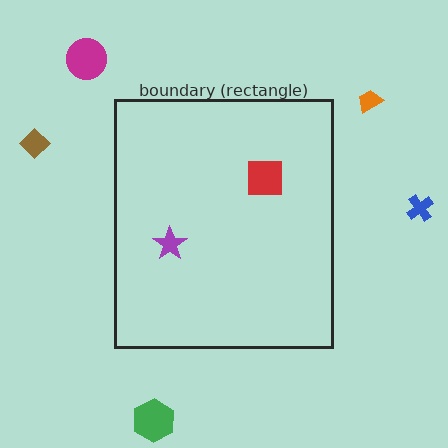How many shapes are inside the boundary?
2 inside, 5 outside.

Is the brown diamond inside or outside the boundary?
Outside.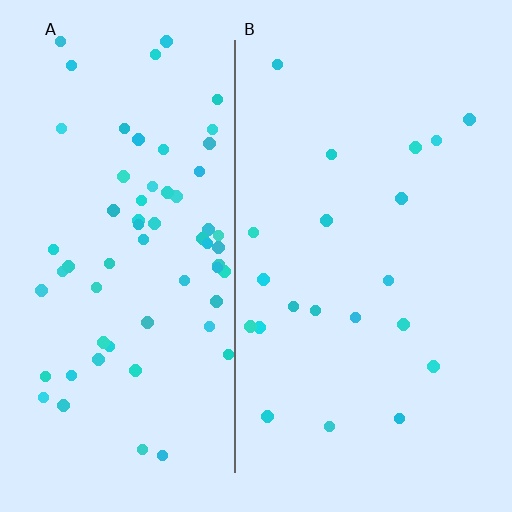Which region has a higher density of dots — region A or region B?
A (the left).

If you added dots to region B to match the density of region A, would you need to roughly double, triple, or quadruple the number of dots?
Approximately triple.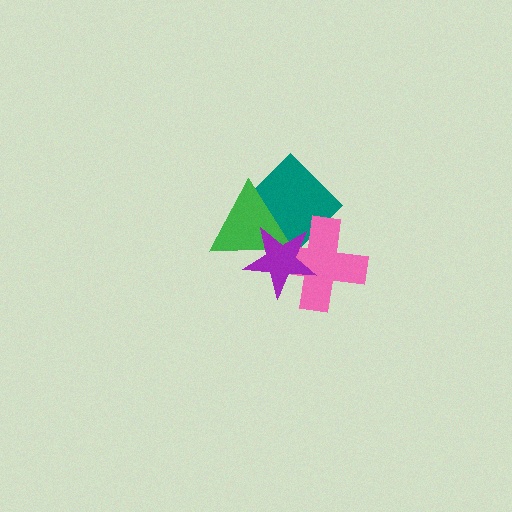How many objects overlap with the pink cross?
3 objects overlap with the pink cross.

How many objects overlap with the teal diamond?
3 objects overlap with the teal diamond.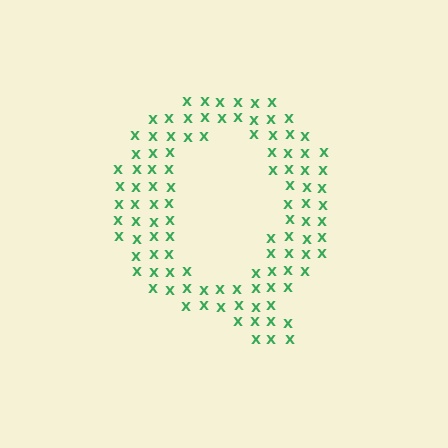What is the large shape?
The large shape is the letter Q.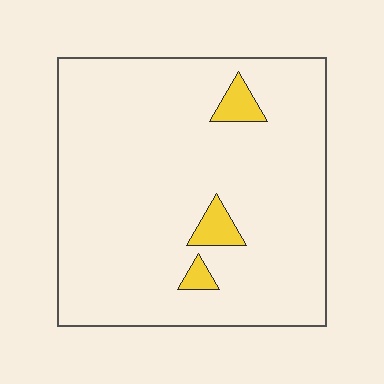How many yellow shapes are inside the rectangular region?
3.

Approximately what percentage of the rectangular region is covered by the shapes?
Approximately 5%.